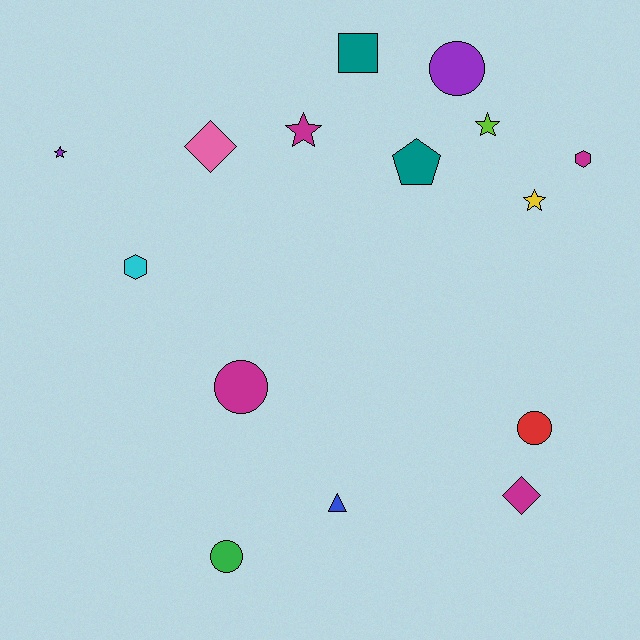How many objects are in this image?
There are 15 objects.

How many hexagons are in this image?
There are 2 hexagons.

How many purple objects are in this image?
There are 2 purple objects.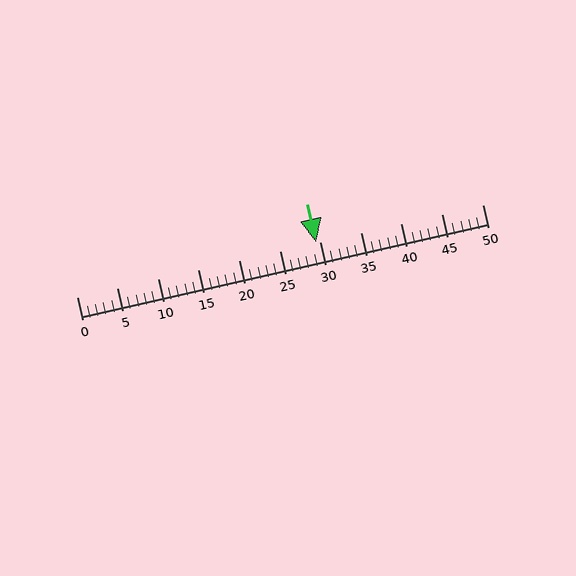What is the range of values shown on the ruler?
The ruler shows values from 0 to 50.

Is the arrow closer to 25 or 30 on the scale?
The arrow is closer to 30.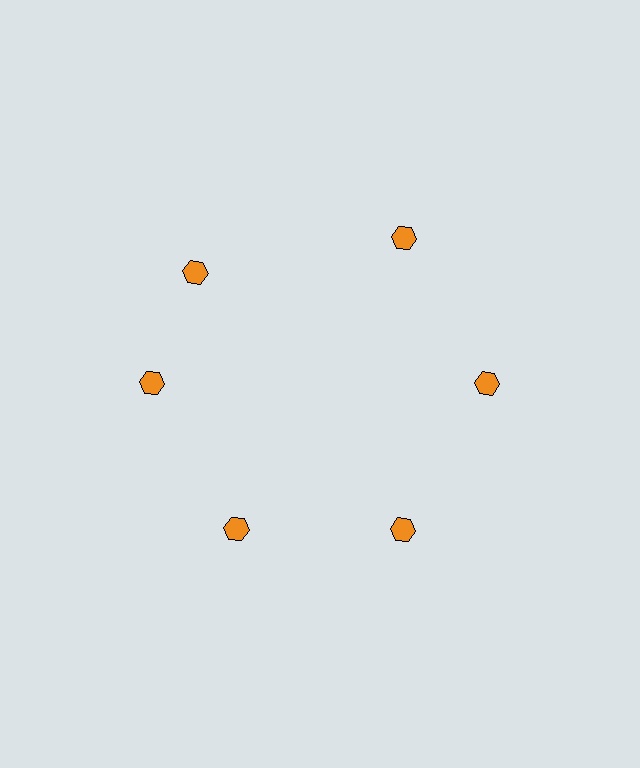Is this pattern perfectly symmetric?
No. The 6 orange hexagons are arranged in a ring, but one element near the 11 o'clock position is rotated out of alignment along the ring, breaking the 6-fold rotational symmetry.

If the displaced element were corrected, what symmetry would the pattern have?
It would have 6-fold rotational symmetry — the pattern would map onto itself every 60 degrees.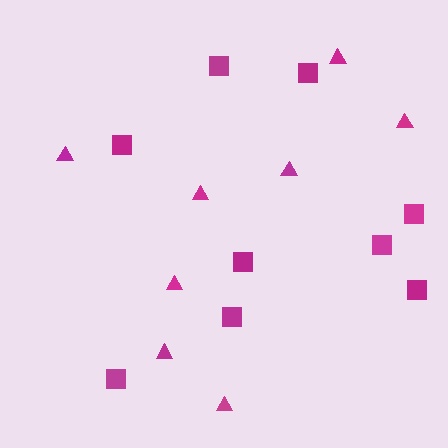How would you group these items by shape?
There are 2 groups: one group of triangles (8) and one group of squares (9).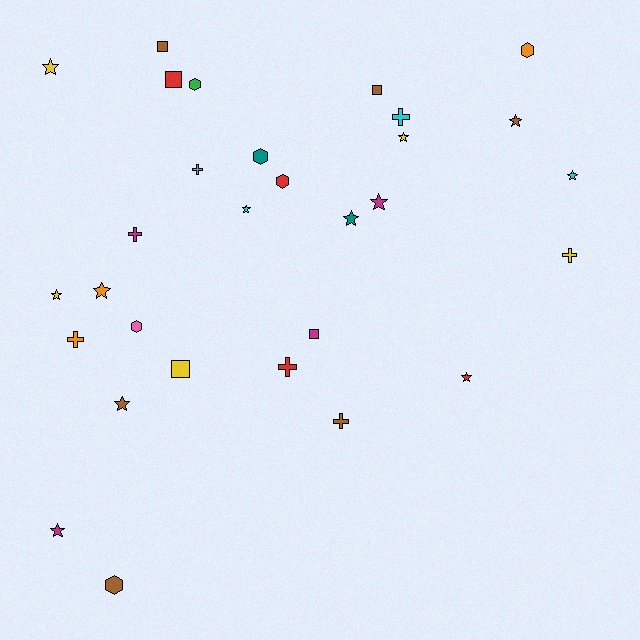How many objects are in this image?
There are 30 objects.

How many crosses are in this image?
There are 7 crosses.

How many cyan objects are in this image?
There are 4 cyan objects.